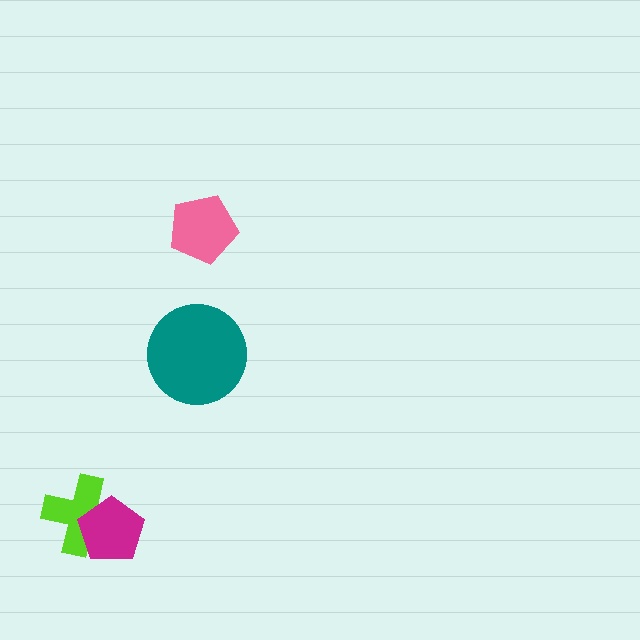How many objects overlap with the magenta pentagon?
1 object overlaps with the magenta pentagon.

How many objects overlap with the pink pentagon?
0 objects overlap with the pink pentagon.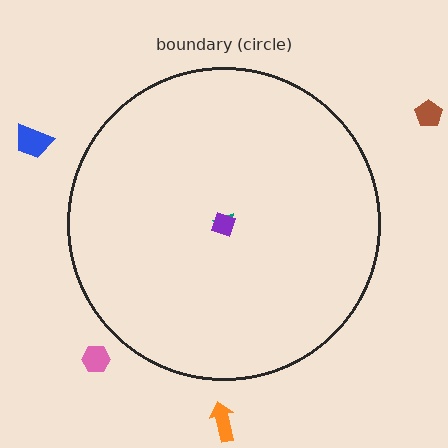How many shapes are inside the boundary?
2 inside, 4 outside.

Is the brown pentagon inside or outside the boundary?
Outside.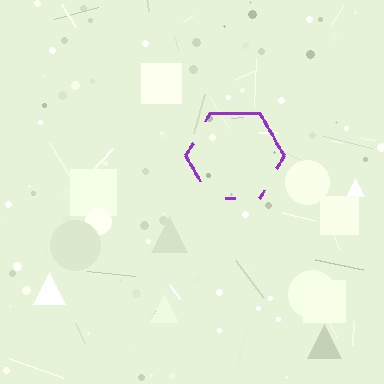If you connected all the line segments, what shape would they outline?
They would outline a hexagon.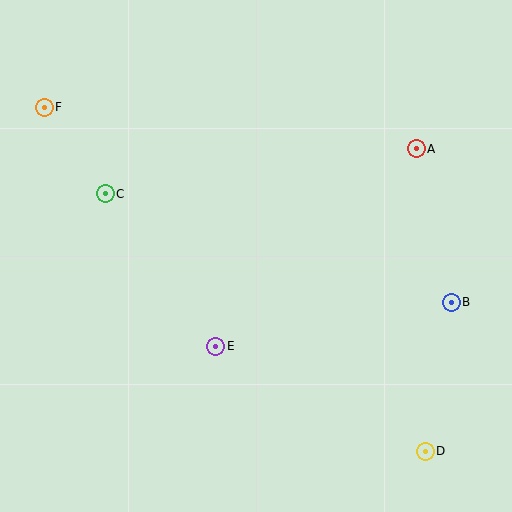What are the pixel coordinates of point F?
Point F is at (44, 107).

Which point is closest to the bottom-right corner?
Point D is closest to the bottom-right corner.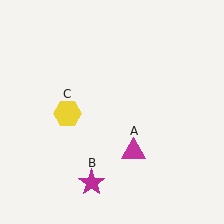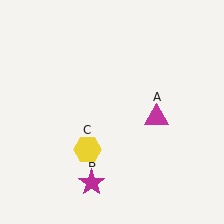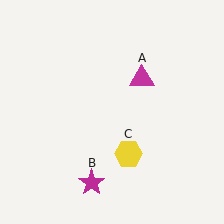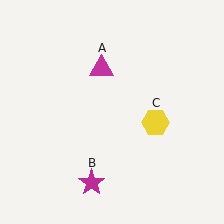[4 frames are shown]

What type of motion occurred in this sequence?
The magenta triangle (object A), yellow hexagon (object C) rotated counterclockwise around the center of the scene.